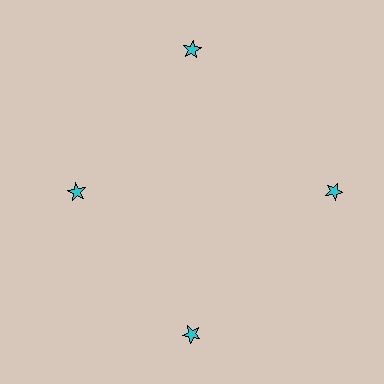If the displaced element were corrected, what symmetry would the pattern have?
It would have 4-fold rotational symmetry — the pattern would map onto itself every 90 degrees.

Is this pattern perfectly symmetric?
No. The 4 cyan stars are arranged in a ring, but one element near the 9 o'clock position is pulled inward toward the center, breaking the 4-fold rotational symmetry.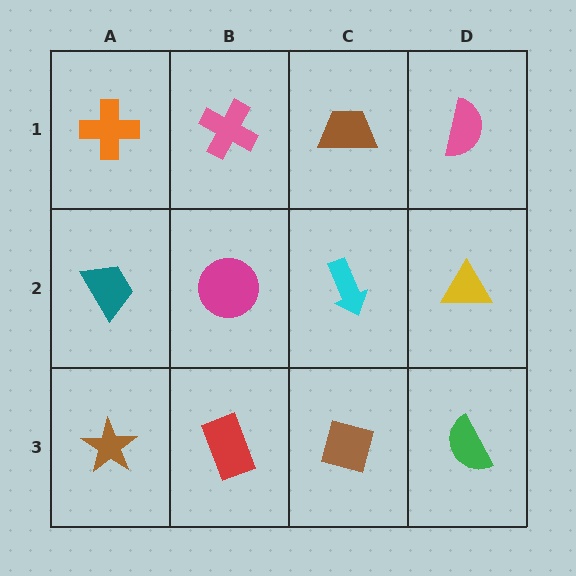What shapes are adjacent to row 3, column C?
A cyan arrow (row 2, column C), a red rectangle (row 3, column B), a green semicircle (row 3, column D).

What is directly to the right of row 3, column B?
A brown diamond.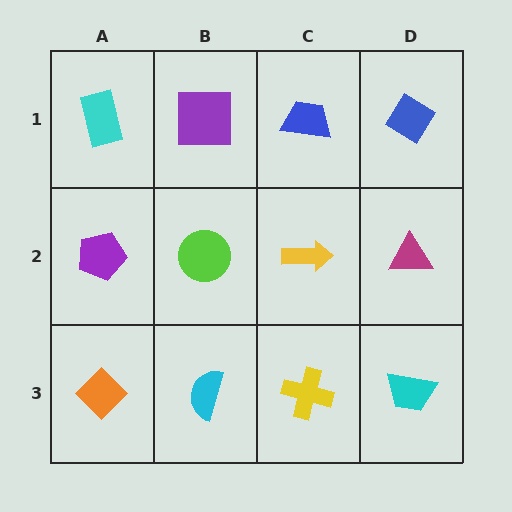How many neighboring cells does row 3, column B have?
3.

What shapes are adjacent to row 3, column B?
A lime circle (row 2, column B), an orange diamond (row 3, column A), a yellow cross (row 3, column C).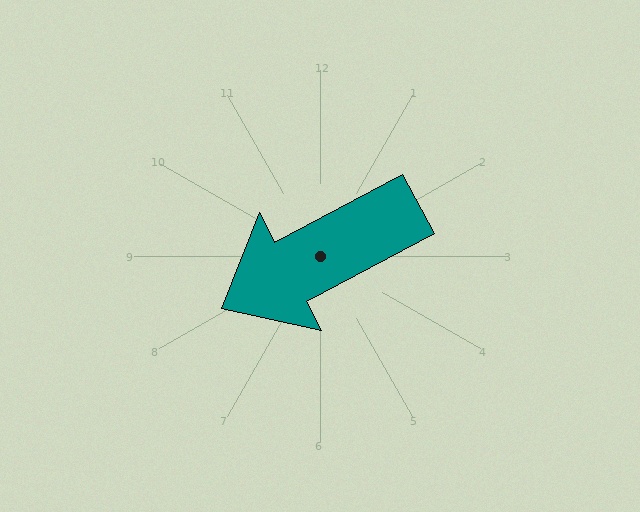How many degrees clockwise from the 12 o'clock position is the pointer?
Approximately 242 degrees.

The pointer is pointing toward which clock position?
Roughly 8 o'clock.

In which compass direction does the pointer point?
Southwest.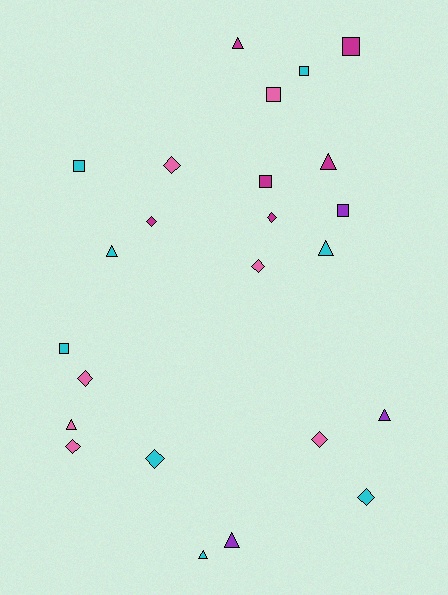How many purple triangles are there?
There are 2 purple triangles.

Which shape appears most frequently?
Diamond, with 9 objects.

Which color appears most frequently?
Cyan, with 8 objects.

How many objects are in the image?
There are 24 objects.